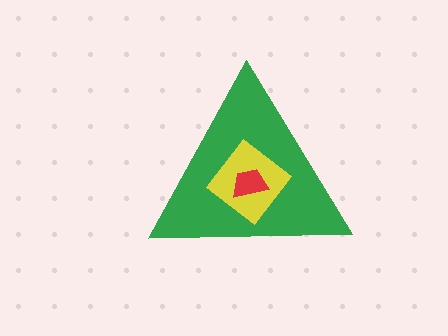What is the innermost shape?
The red trapezoid.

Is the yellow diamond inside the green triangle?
Yes.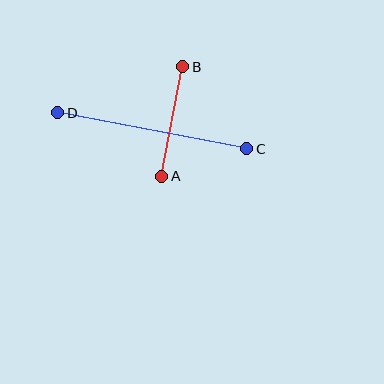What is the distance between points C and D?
The distance is approximately 192 pixels.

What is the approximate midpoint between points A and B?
The midpoint is at approximately (172, 122) pixels.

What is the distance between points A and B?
The distance is approximately 112 pixels.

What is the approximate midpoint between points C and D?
The midpoint is at approximately (152, 131) pixels.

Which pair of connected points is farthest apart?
Points C and D are farthest apart.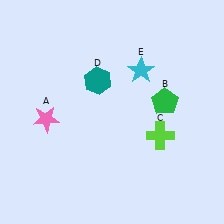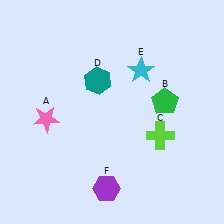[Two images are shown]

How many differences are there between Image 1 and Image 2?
There is 1 difference between the two images.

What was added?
A purple hexagon (F) was added in Image 2.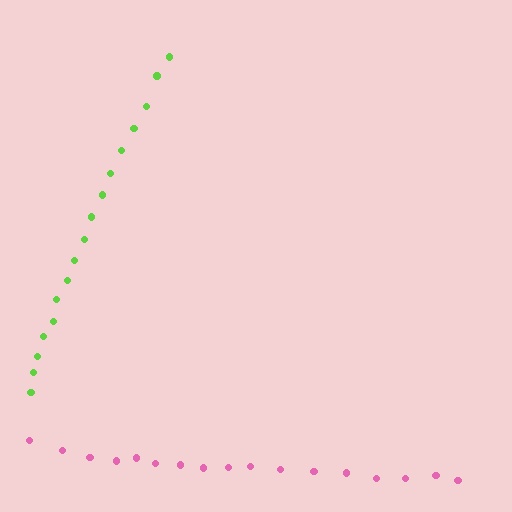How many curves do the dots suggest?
There are 2 distinct paths.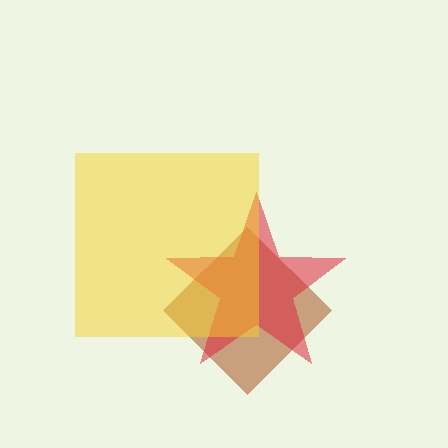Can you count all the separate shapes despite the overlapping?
Yes, there are 3 separate shapes.